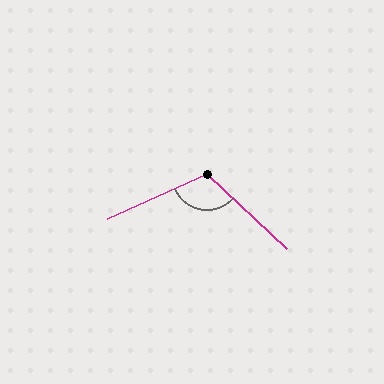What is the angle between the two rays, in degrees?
Approximately 113 degrees.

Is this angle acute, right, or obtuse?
It is obtuse.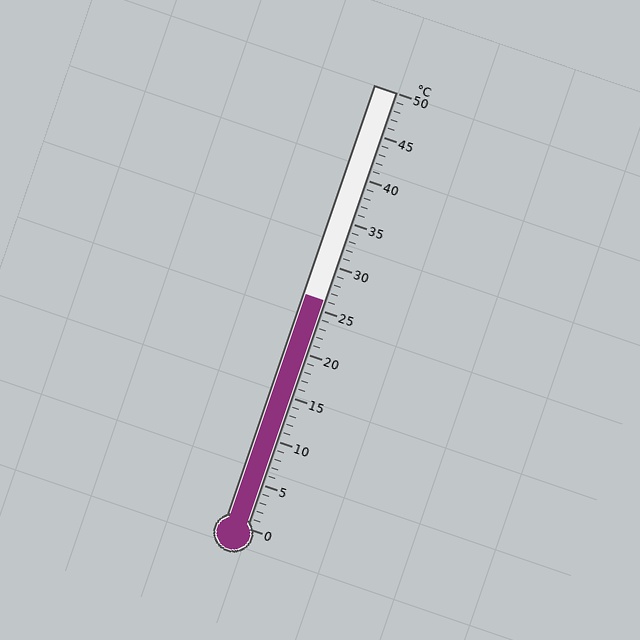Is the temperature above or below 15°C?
The temperature is above 15°C.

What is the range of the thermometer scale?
The thermometer scale ranges from 0°C to 50°C.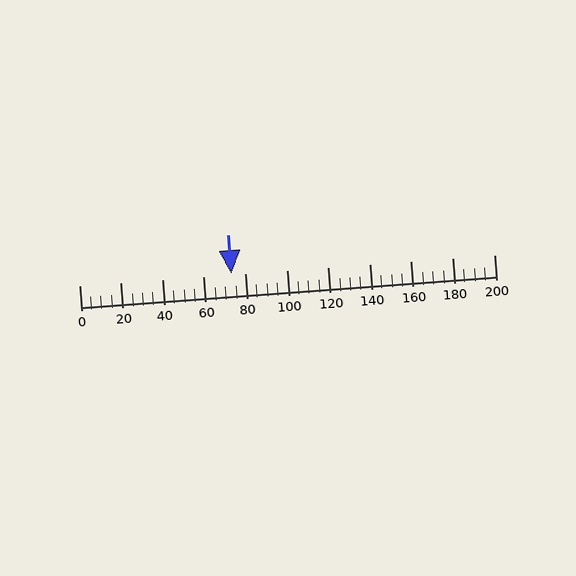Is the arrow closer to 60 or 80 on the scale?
The arrow is closer to 80.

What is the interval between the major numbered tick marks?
The major tick marks are spaced 20 units apart.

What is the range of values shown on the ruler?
The ruler shows values from 0 to 200.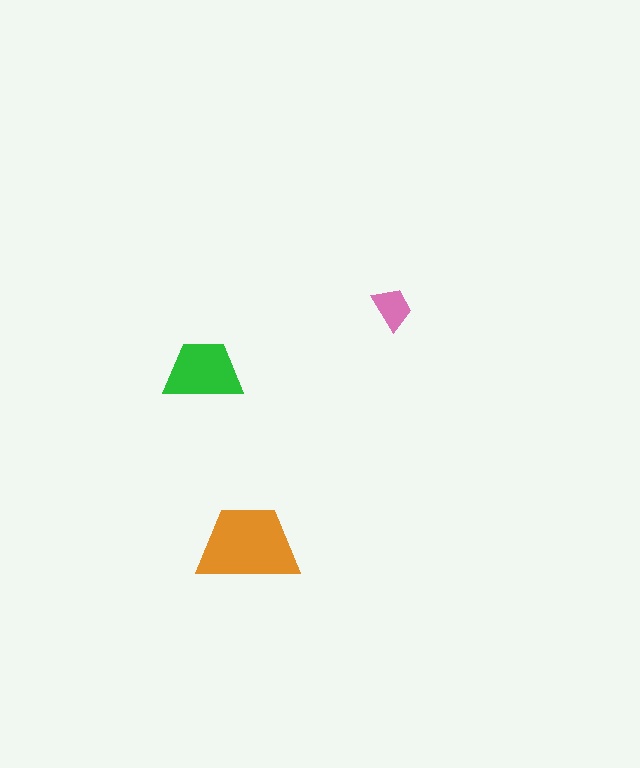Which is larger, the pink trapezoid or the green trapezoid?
The green one.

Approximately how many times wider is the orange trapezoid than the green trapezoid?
About 1.5 times wider.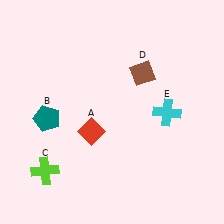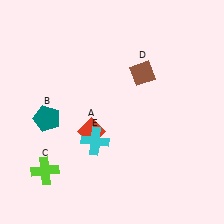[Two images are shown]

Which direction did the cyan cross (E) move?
The cyan cross (E) moved left.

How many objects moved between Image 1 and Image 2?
1 object moved between the two images.